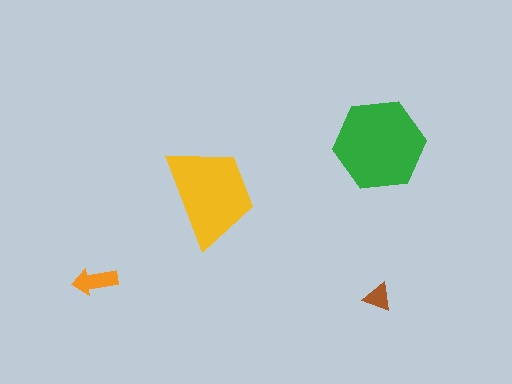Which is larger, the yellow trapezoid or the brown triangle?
The yellow trapezoid.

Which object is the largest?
The green hexagon.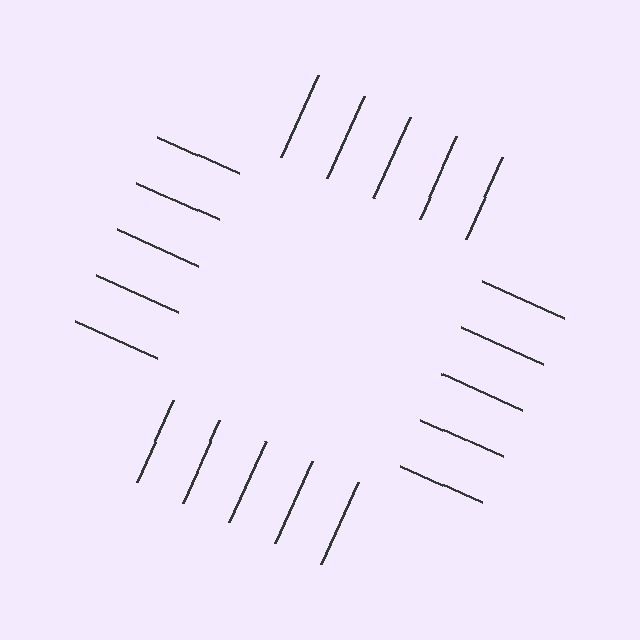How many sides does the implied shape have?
4 sides — the line-ends trace a square.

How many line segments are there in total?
20 — 5 along each of the 4 edges.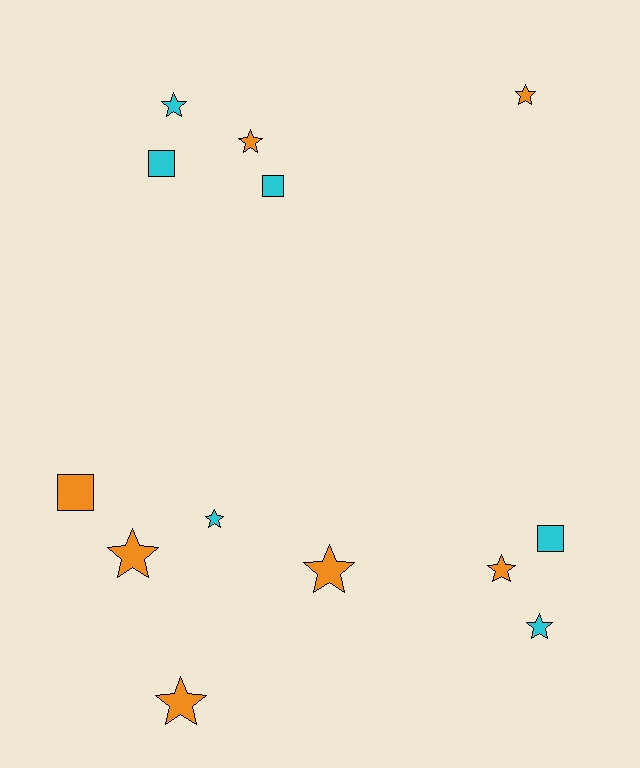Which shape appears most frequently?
Star, with 9 objects.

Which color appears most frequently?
Orange, with 7 objects.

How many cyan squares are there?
There are 3 cyan squares.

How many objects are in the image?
There are 13 objects.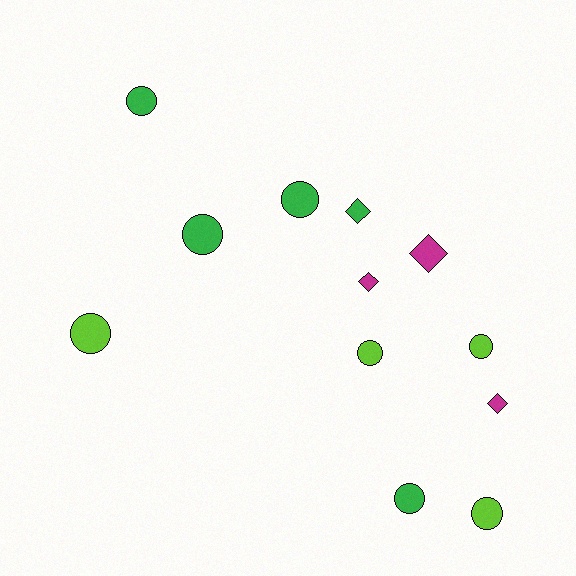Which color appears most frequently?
Green, with 5 objects.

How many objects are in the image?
There are 12 objects.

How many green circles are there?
There are 4 green circles.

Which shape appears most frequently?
Circle, with 8 objects.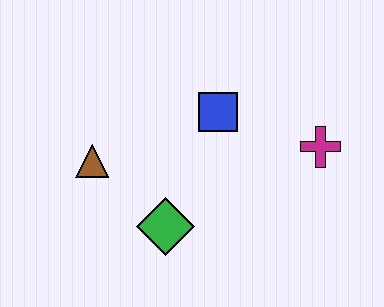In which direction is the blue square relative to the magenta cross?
The blue square is to the left of the magenta cross.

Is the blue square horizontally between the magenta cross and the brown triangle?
Yes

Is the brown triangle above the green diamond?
Yes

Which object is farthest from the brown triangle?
The magenta cross is farthest from the brown triangle.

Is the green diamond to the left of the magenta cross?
Yes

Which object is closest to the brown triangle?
The green diamond is closest to the brown triangle.